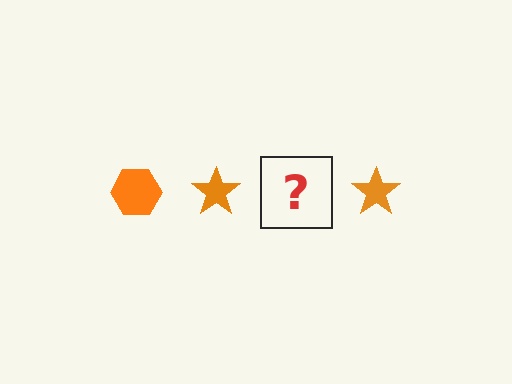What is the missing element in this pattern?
The missing element is an orange hexagon.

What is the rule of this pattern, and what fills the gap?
The rule is that the pattern cycles through hexagon, star shapes in orange. The gap should be filled with an orange hexagon.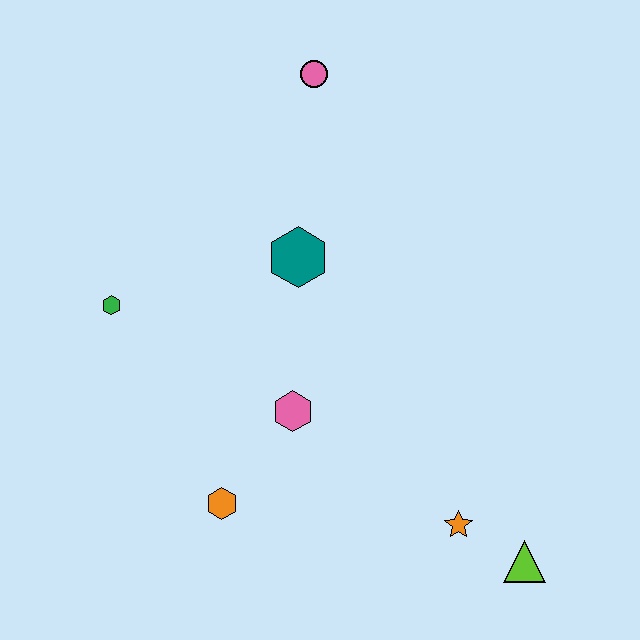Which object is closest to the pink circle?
The teal hexagon is closest to the pink circle.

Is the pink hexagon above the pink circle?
No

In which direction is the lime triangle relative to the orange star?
The lime triangle is to the right of the orange star.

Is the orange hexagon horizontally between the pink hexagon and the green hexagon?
Yes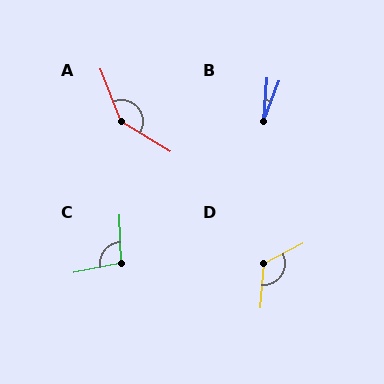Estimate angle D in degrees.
Approximately 122 degrees.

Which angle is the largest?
A, at approximately 142 degrees.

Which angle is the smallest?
B, at approximately 16 degrees.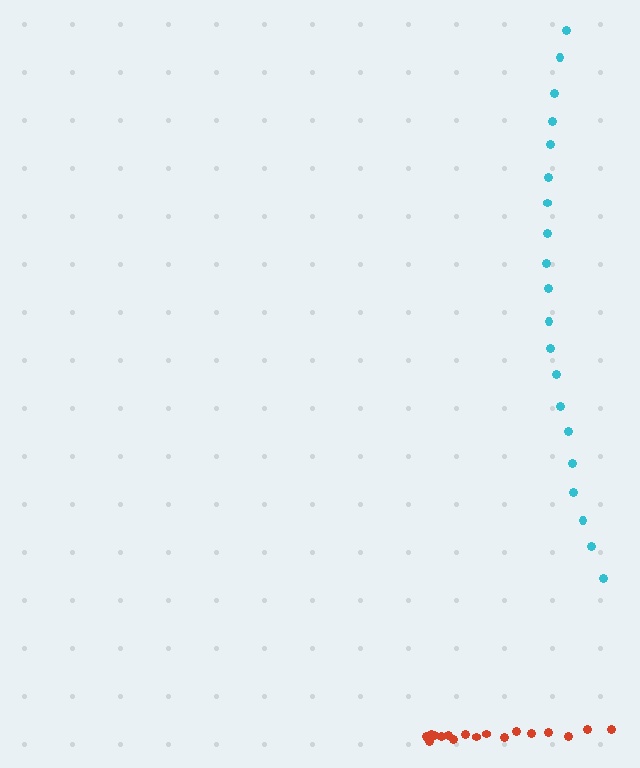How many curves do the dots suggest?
There are 2 distinct paths.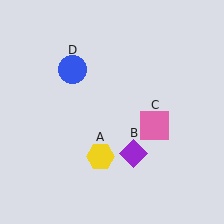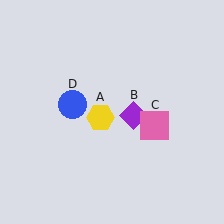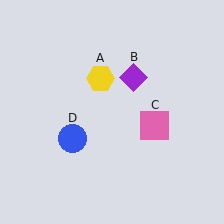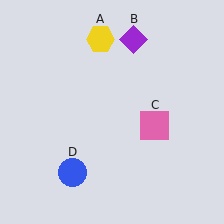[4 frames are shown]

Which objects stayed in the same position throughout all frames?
Pink square (object C) remained stationary.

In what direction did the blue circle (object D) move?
The blue circle (object D) moved down.